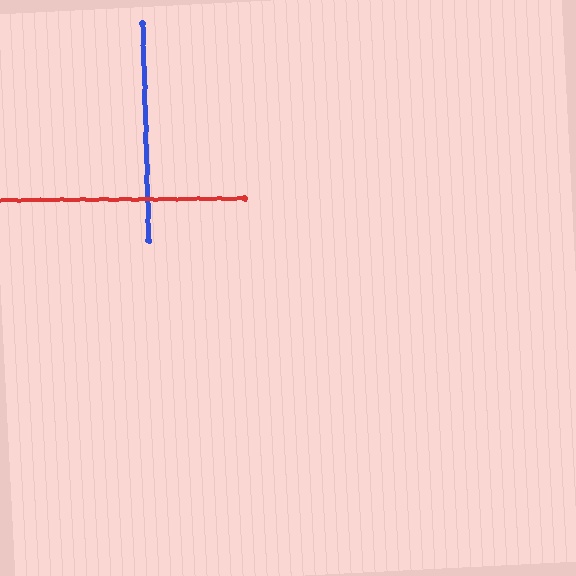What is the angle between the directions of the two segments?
Approximately 89 degrees.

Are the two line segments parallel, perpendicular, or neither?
Perpendicular — they meet at approximately 89°.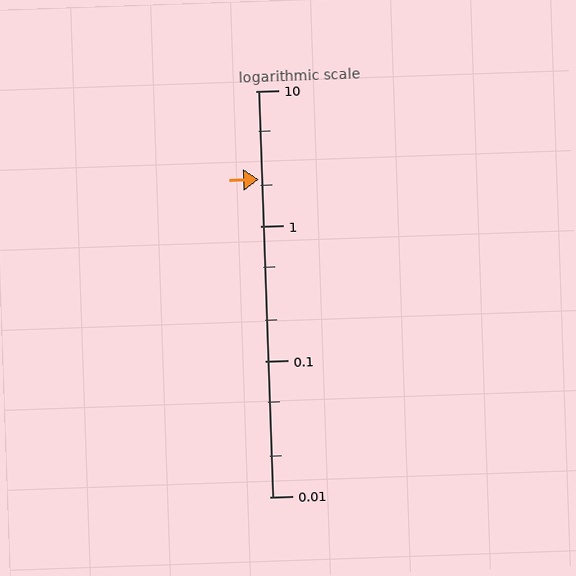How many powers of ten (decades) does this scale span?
The scale spans 3 decades, from 0.01 to 10.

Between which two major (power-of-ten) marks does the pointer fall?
The pointer is between 1 and 10.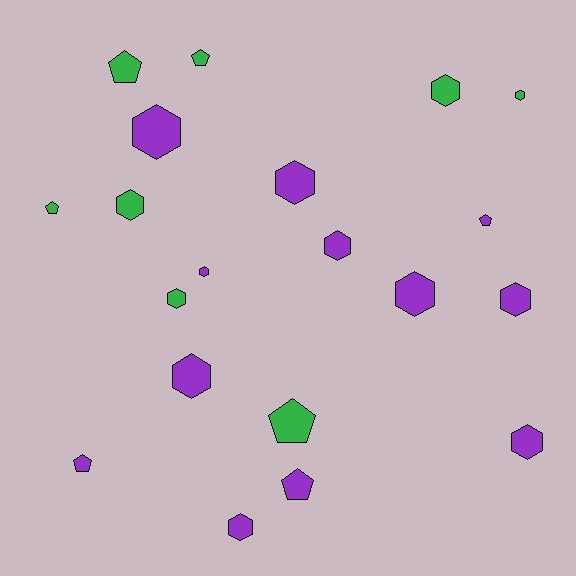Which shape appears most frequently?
Hexagon, with 13 objects.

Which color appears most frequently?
Purple, with 12 objects.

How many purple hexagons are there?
There are 9 purple hexagons.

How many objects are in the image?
There are 20 objects.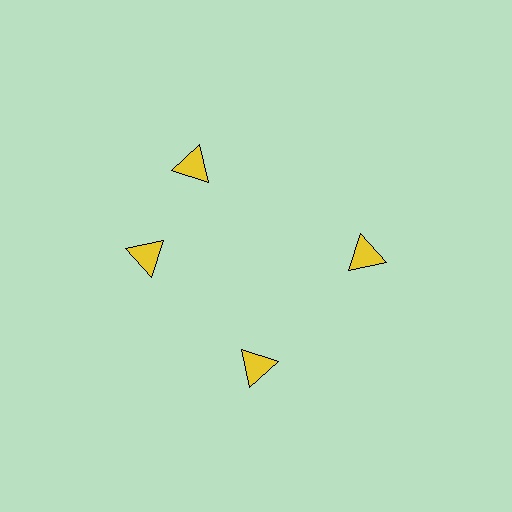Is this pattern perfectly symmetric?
No. The 4 yellow triangles are arranged in a ring, but one element near the 12 o'clock position is rotated out of alignment along the ring, breaking the 4-fold rotational symmetry.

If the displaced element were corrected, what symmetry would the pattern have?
It would have 4-fold rotational symmetry — the pattern would map onto itself every 90 degrees.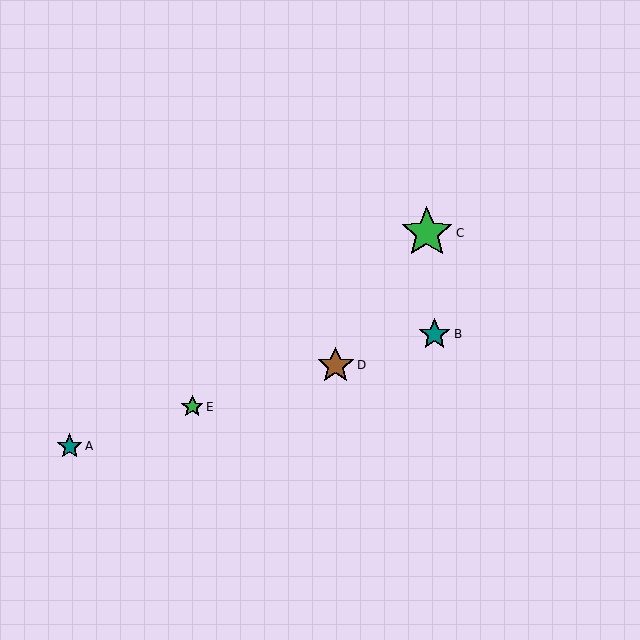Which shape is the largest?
The green star (labeled C) is the largest.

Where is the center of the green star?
The center of the green star is at (427, 233).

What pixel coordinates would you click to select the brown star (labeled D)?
Click at (336, 365) to select the brown star D.